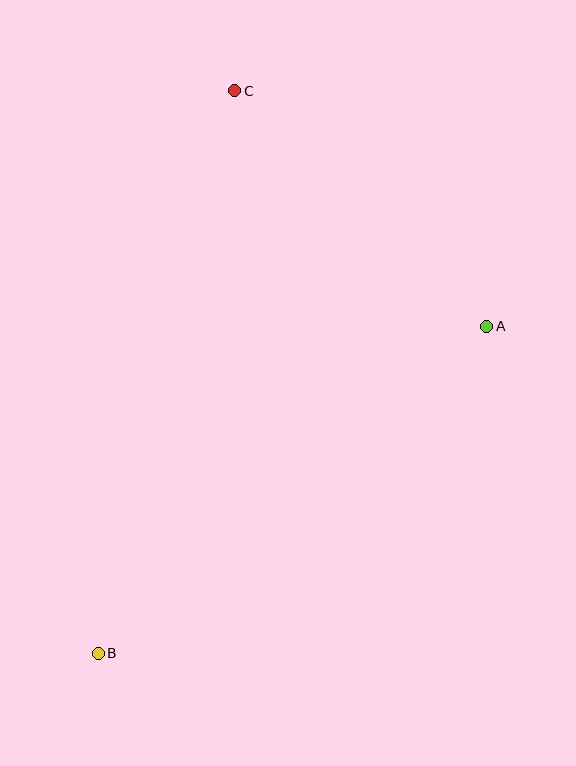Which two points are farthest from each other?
Points B and C are farthest from each other.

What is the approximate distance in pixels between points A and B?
The distance between A and B is approximately 507 pixels.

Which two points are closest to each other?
Points A and C are closest to each other.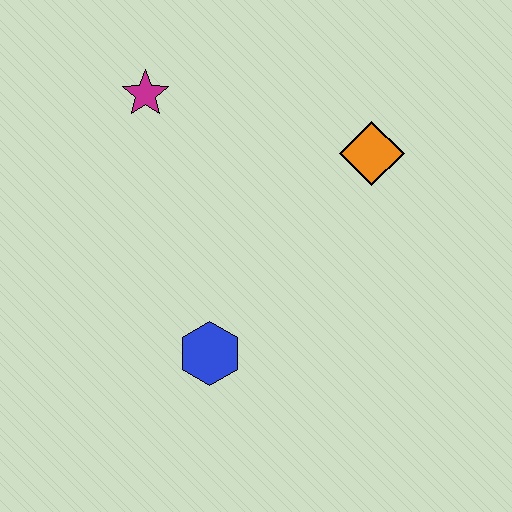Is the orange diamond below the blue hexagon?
No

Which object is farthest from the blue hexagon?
The magenta star is farthest from the blue hexagon.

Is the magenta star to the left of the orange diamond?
Yes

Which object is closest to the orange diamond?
The magenta star is closest to the orange diamond.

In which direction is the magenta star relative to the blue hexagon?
The magenta star is above the blue hexagon.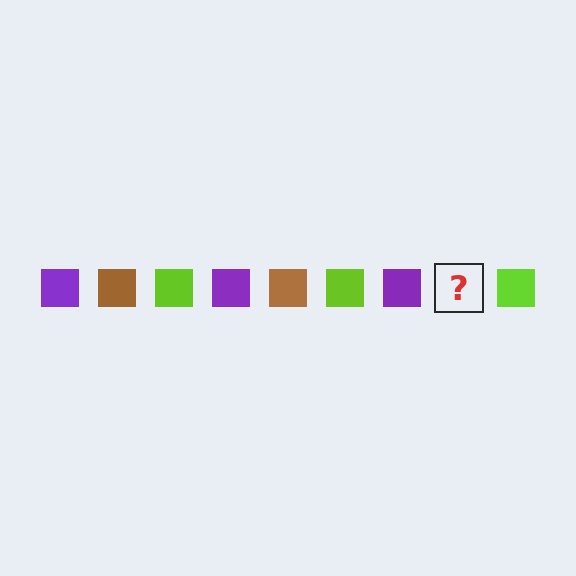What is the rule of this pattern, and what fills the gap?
The rule is that the pattern cycles through purple, brown, lime squares. The gap should be filled with a brown square.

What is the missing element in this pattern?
The missing element is a brown square.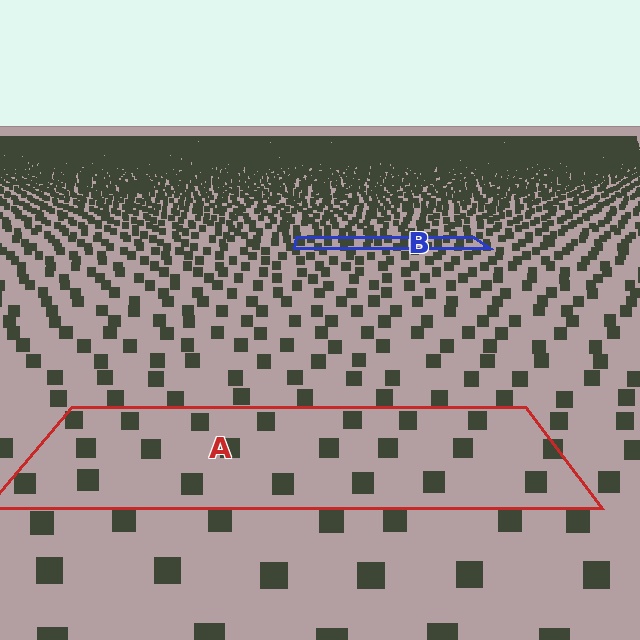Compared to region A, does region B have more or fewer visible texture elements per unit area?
Region B has more texture elements per unit area — they are packed more densely because it is farther away.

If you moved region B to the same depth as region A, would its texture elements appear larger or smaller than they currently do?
They would appear larger. At a closer depth, the same texture elements are projected at a bigger on-screen size.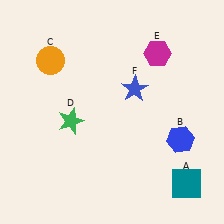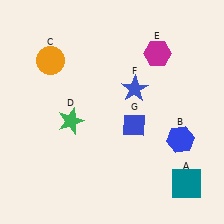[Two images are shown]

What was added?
A blue diamond (G) was added in Image 2.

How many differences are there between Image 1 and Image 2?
There is 1 difference between the two images.